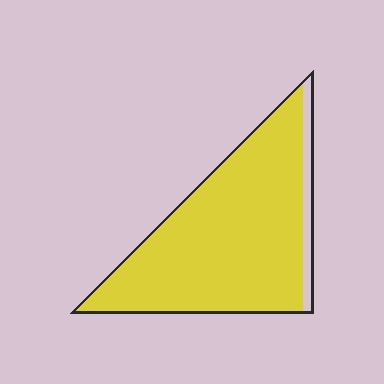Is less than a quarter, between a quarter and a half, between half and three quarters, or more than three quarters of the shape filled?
More than three quarters.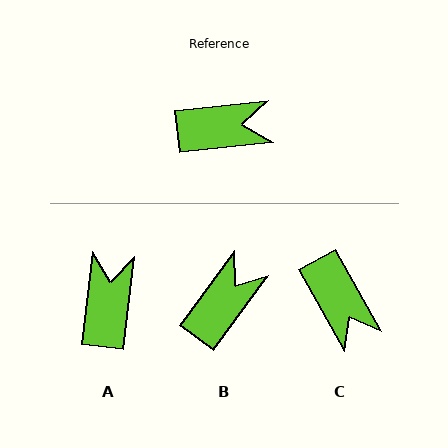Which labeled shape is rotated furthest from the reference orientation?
A, about 77 degrees away.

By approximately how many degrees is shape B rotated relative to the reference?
Approximately 47 degrees counter-clockwise.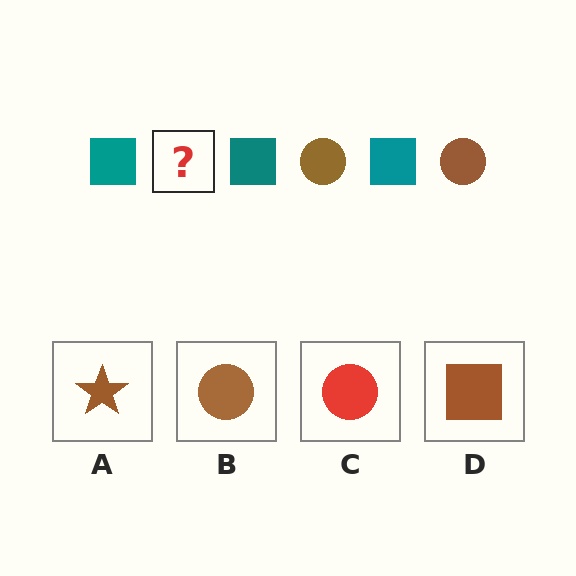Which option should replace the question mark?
Option B.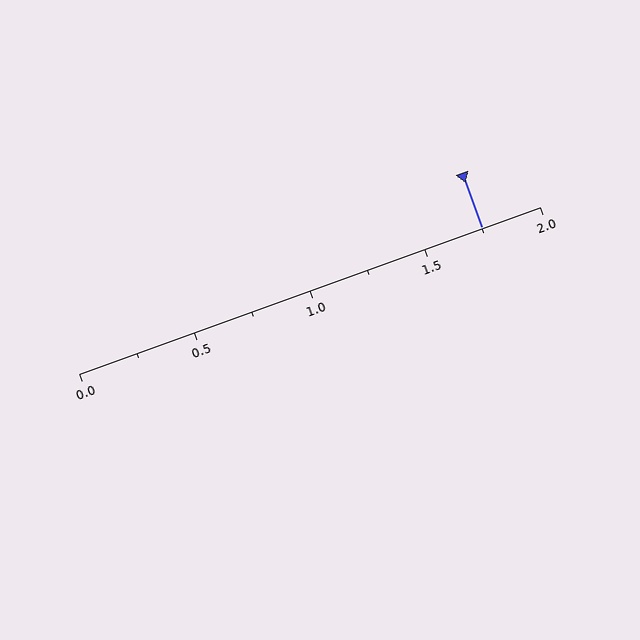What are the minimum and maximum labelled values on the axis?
The axis runs from 0.0 to 2.0.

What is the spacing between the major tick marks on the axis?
The major ticks are spaced 0.5 apart.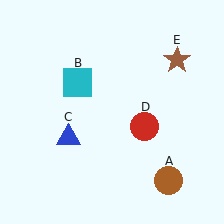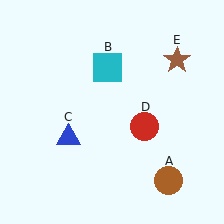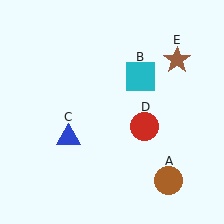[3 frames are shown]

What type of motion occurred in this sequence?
The cyan square (object B) rotated clockwise around the center of the scene.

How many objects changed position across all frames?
1 object changed position: cyan square (object B).